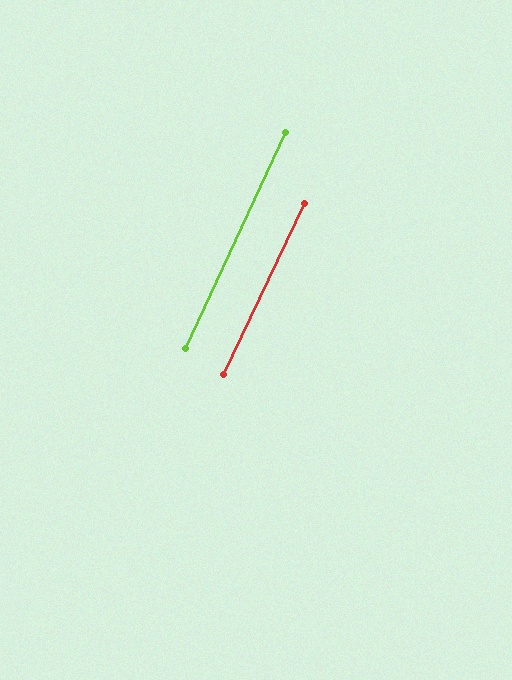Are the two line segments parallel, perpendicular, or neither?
Parallel — their directions differ by only 1.0°.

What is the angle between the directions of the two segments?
Approximately 1 degree.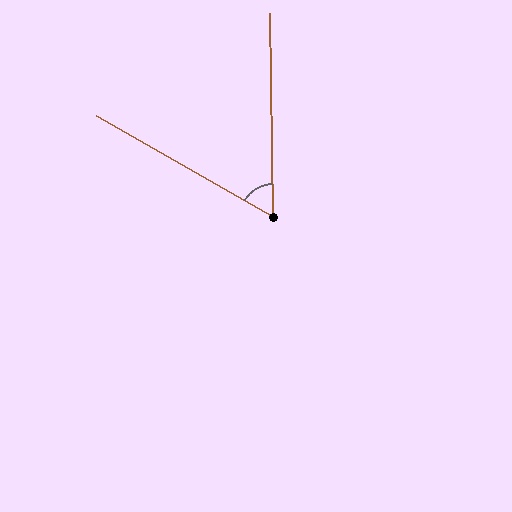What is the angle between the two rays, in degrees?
Approximately 59 degrees.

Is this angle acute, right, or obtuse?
It is acute.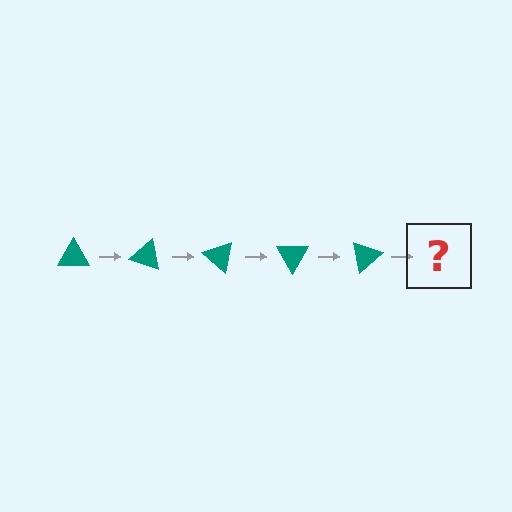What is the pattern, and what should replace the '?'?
The pattern is that the triangle rotates 20 degrees each step. The '?' should be a teal triangle rotated 100 degrees.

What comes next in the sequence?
The next element should be a teal triangle rotated 100 degrees.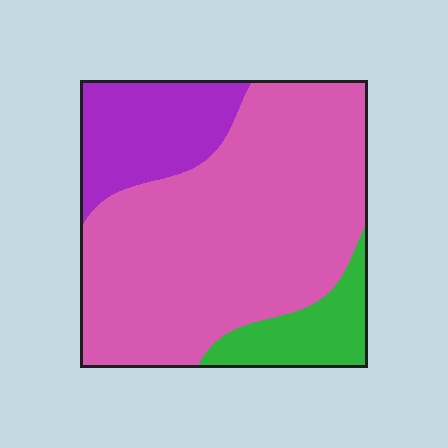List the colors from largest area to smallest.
From largest to smallest: pink, purple, green.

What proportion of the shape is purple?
Purple covers 19% of the shape.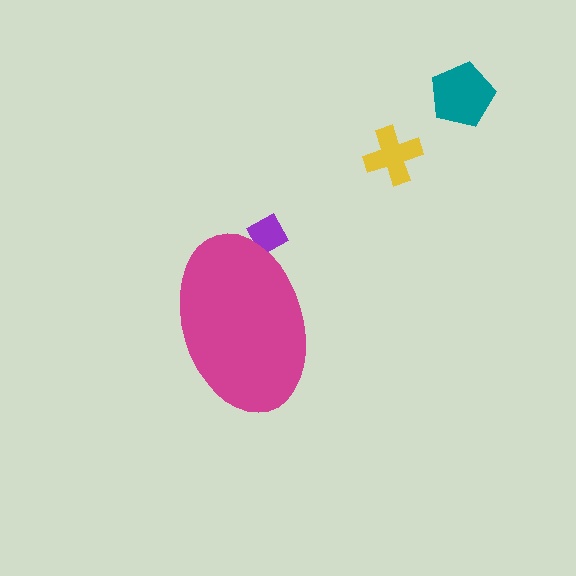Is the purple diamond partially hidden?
Yes, the purple diamond is partially hidden behind the magenta ellipse.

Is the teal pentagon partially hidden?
No, the teal pentagon is fully visible.